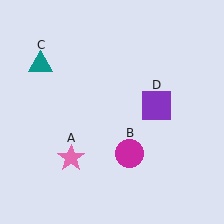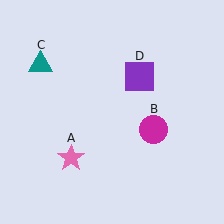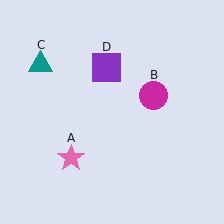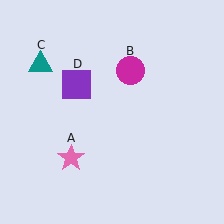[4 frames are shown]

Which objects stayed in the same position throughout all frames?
Pink star (object A) and teal triangle (object C) remained stationary.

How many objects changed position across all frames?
2 objects changed position: magenta circle (object B), purple square (object D).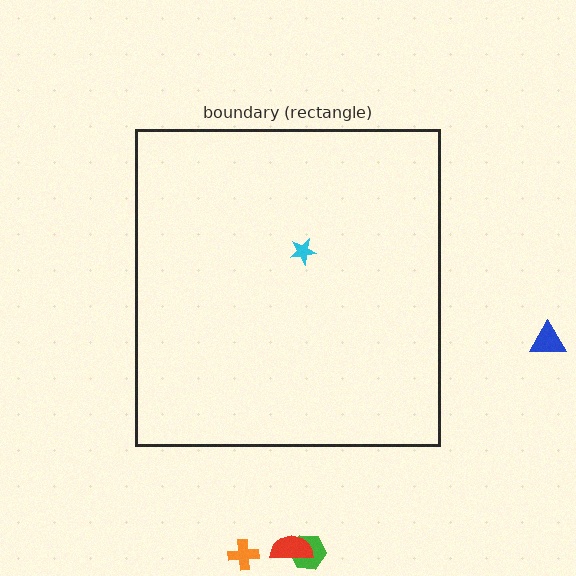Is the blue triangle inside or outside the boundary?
Outside.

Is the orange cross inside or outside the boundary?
Outside.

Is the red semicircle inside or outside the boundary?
Outside.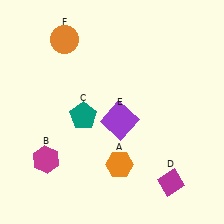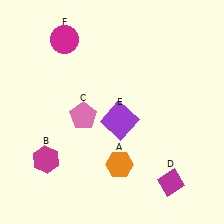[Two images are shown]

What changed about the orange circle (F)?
In Image 1, F is orange. In Image 2, it changed to magenta.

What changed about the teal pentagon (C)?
In Image 1, C is teal. In Image 2, it changed to pink.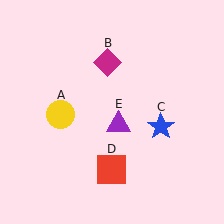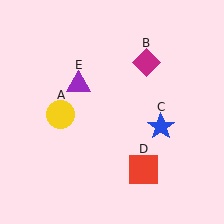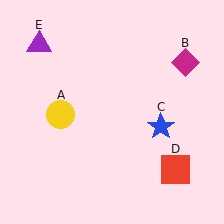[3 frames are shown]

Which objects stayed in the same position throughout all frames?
Yellow circle (object A) and blue star (object C) remained stationary.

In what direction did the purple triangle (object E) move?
The purple triangle (object E) moved up and to the left.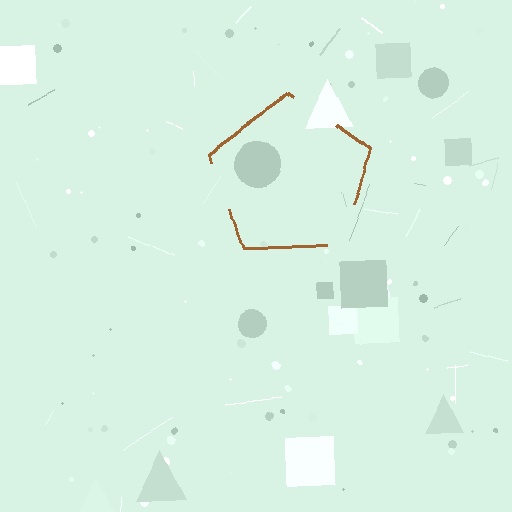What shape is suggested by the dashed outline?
The dashed outline suggests a pentagon.